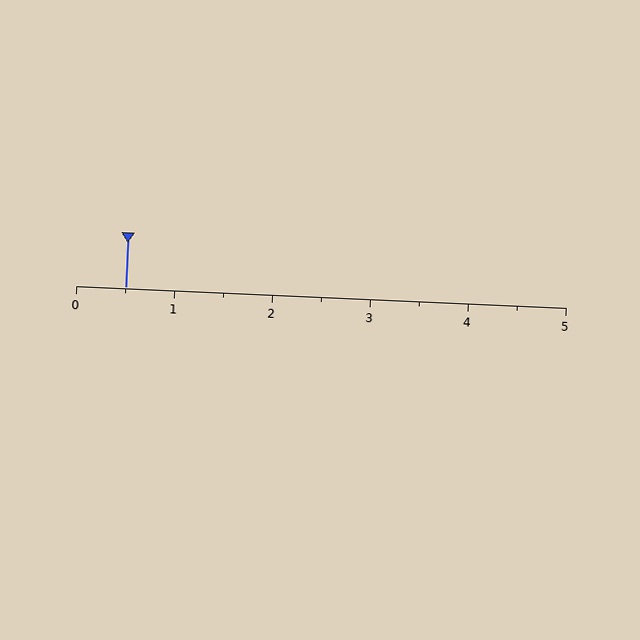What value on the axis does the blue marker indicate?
The marker indicates approximately 0.5.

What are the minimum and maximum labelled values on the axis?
The axis runs from 0 to 5.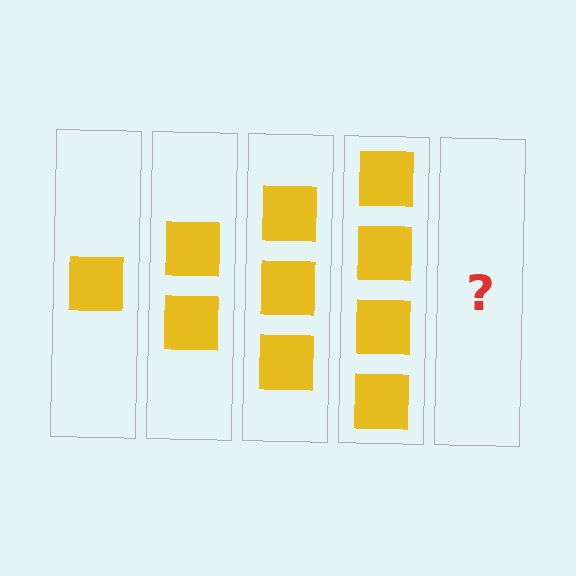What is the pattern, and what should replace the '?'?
The pattern is that each step adds one more square. The '?' should be 5 squares.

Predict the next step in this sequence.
The next step is 5 squares.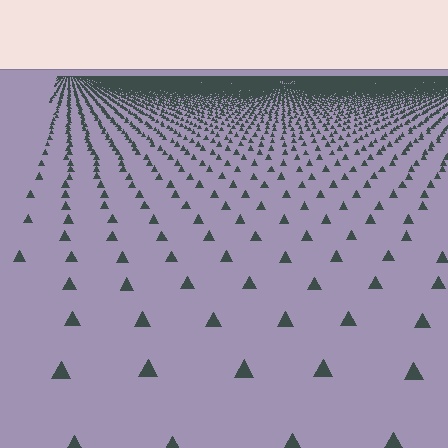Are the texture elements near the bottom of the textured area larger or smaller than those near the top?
Larger. Near the bottom, elements are closer to the viewer and appear at a bigger on-screen size.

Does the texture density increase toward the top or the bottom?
Density increases toward the top.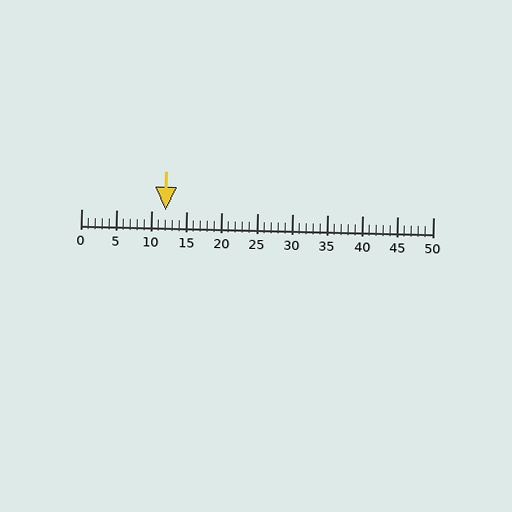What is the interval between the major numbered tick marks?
The major tick marks are spaced 5 units apart.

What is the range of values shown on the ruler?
The ruler shows values from 0 to 50.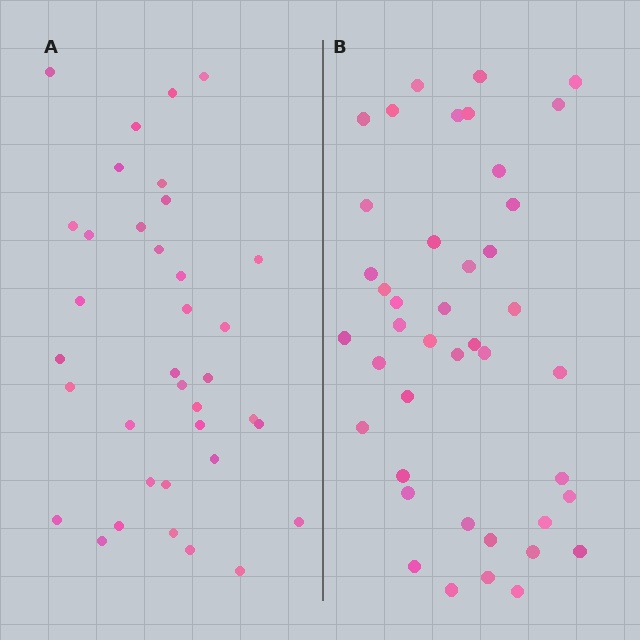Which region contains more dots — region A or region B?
Region B (the right region) has more dots.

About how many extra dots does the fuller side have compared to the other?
Region B has about 6 more dots than region A.